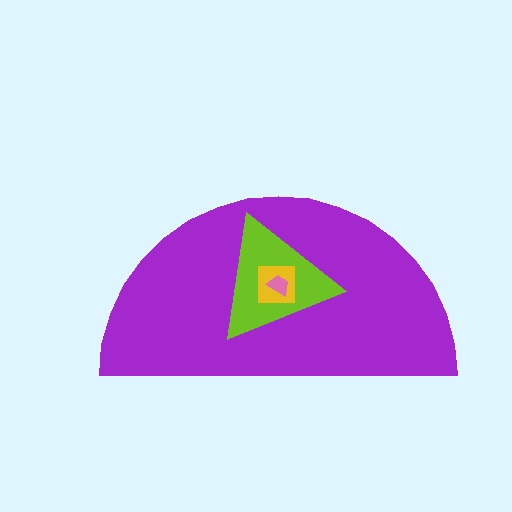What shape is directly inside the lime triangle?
The yellow square.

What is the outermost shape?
The purple semicircle.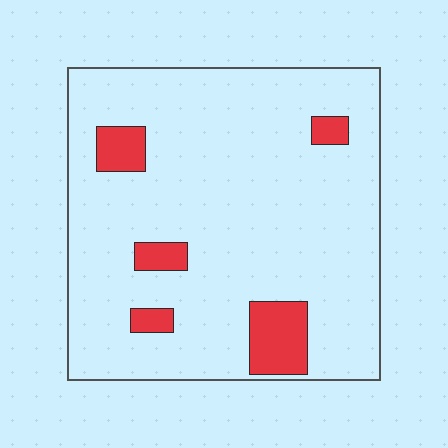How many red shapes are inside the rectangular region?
5.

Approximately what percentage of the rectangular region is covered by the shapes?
Approximately 10%.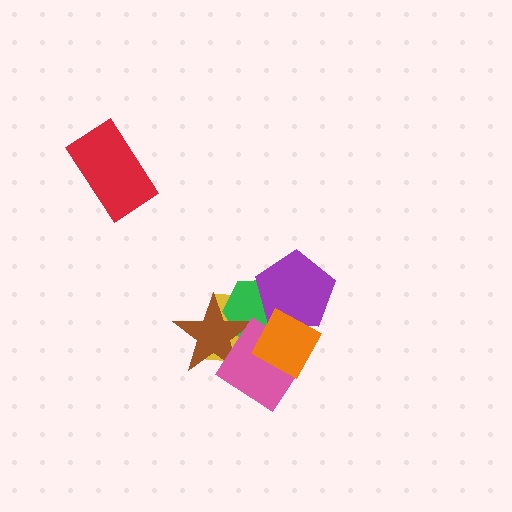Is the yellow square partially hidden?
Yes, it is partially covered by another shape.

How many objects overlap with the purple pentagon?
4 objects overlap with the purple pentagon.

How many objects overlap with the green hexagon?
5 objects overlap with the green hexagon.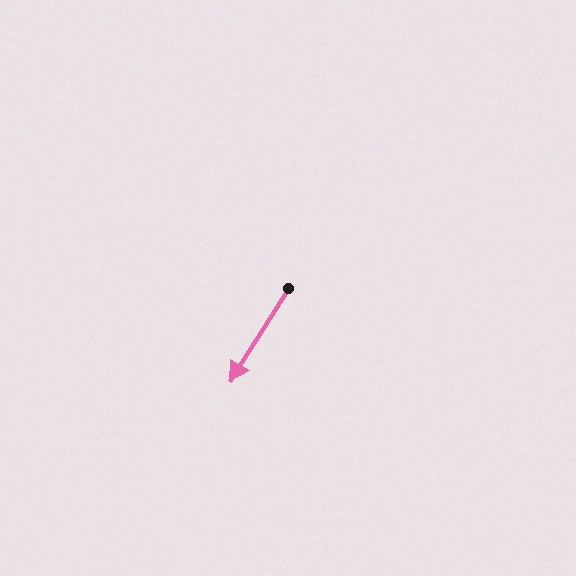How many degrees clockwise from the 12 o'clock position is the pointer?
Approximately 212 degrees.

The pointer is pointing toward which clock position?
Roughly 7 o'clock.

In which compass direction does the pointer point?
Southwest.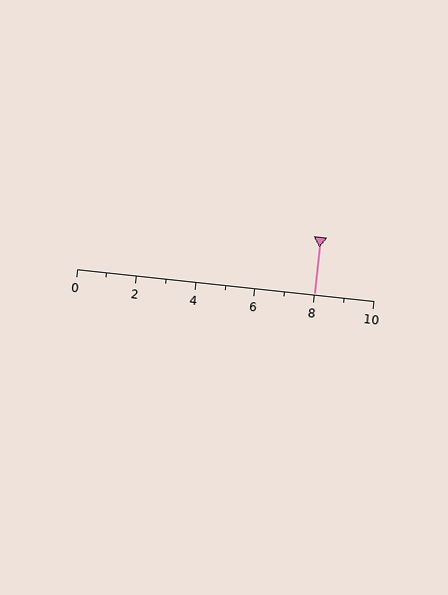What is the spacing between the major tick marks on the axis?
The major ticks are spaced 2 apart.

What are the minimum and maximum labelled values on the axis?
The axis runs from 0 to 10.